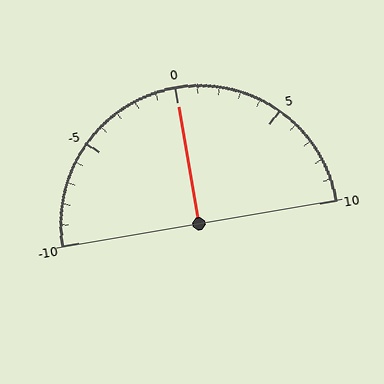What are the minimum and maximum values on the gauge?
The gauge ranges from -10 to 10.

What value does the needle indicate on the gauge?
The needle indicates approximately 0.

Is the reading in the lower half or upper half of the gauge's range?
The reading is in the upper half of the range (-10 to 10).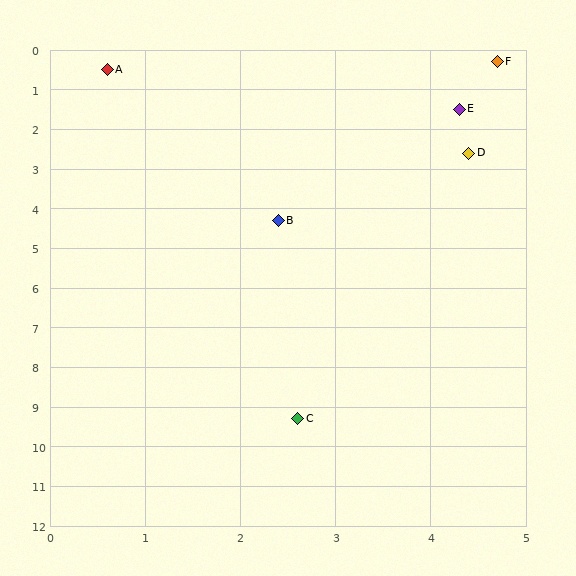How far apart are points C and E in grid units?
Points C and E are about 8.0 grid units apart.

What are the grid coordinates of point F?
Point F is at approximately (4.7, 0.3).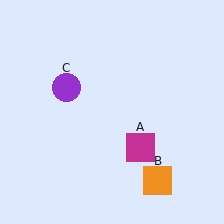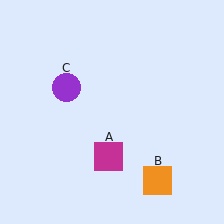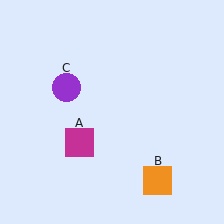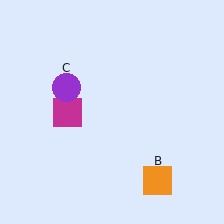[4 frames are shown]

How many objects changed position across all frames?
1 object changed position: magenta square (object A).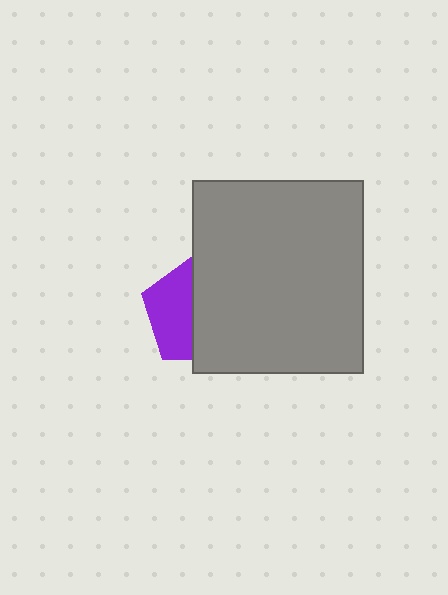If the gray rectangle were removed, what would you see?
You would see the complete purple pentagon.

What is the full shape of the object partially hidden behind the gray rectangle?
The partially hidden object is a purple pentagon.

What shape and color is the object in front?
The object in front is a gray rectangle.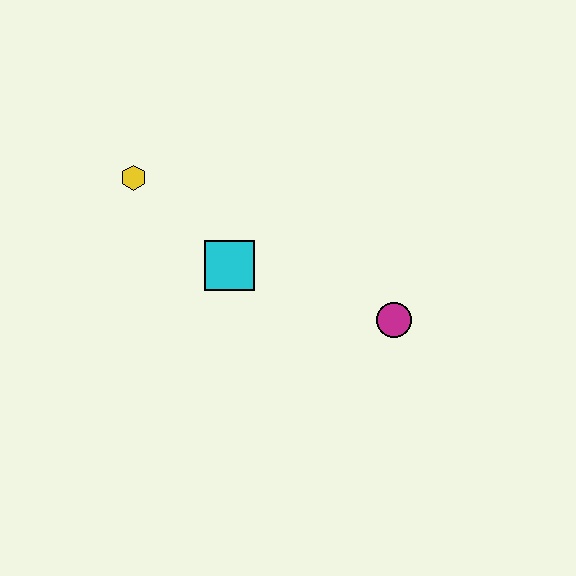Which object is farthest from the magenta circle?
The yellow hexagon is farthest from the magenta circle.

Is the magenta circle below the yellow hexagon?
Yes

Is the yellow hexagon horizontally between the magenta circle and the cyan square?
No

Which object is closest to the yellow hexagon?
The cyan square is closest to the yellow hexagon.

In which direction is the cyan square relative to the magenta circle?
The cyan square is to the left of the magenta circle.